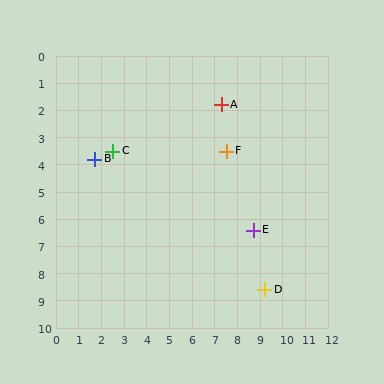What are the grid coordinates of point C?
Point C is at approximately (2.5, 3.5).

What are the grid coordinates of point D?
Point D is at approximately (9.2, 8.6).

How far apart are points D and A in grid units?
Points D and A are about 7.1 grid units apart.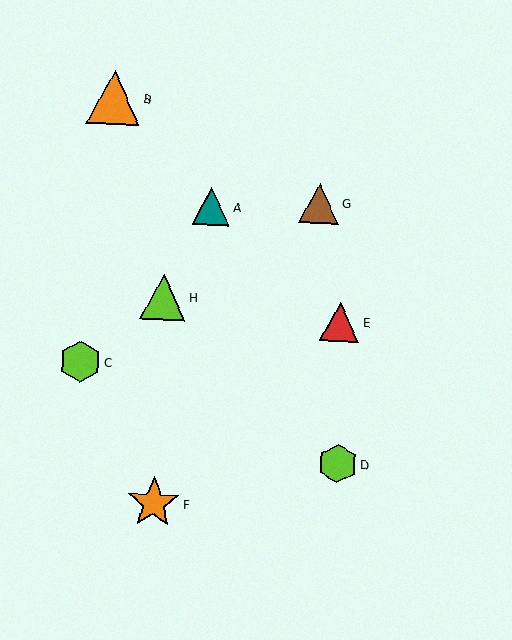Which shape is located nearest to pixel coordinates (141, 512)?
The orange star (labeled F) at (154, 503) is nearest to that location.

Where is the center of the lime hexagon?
The center of the lime hexagon is at (338, 464).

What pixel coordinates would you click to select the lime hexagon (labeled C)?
Click at (80, 362) to select the lime hexagon C.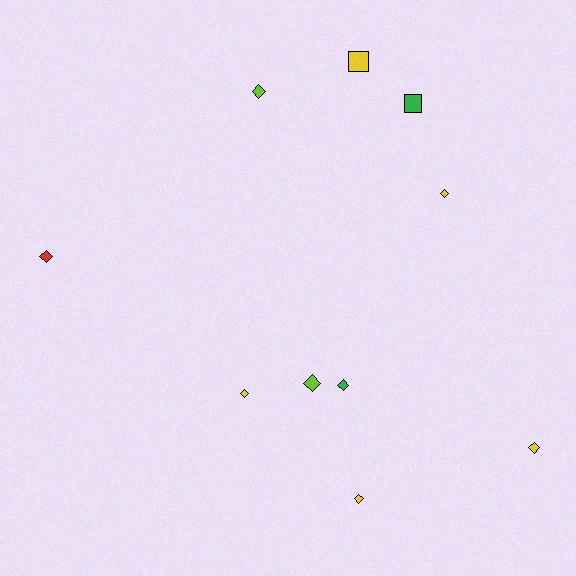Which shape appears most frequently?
Diamond, with 8 objects.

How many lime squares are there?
There are no lime squares.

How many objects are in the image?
There are 10 objects.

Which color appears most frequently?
Yellow, with 5 objects.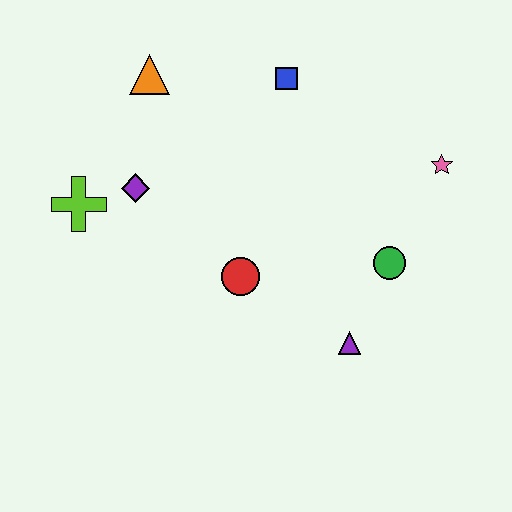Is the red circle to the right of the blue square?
No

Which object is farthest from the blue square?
The purple triangle is farthest from the blue square.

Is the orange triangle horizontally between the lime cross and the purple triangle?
Yes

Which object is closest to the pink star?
The green circle is closest to the pink star.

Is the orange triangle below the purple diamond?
No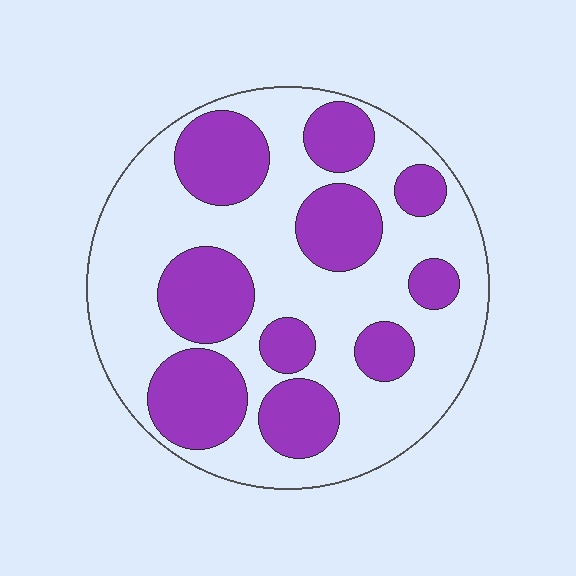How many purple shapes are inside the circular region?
10.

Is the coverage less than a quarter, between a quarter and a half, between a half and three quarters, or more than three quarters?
Between a quarter and a half.